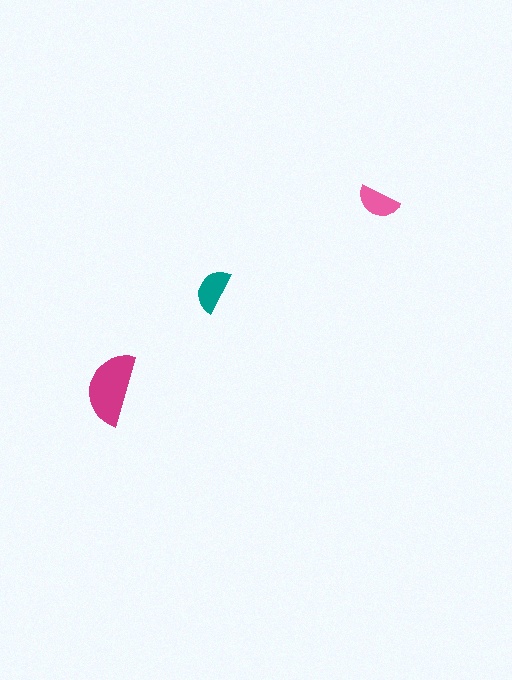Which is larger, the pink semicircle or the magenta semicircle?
The magenta one.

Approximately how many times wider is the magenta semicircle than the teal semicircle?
About 1.5 times wider.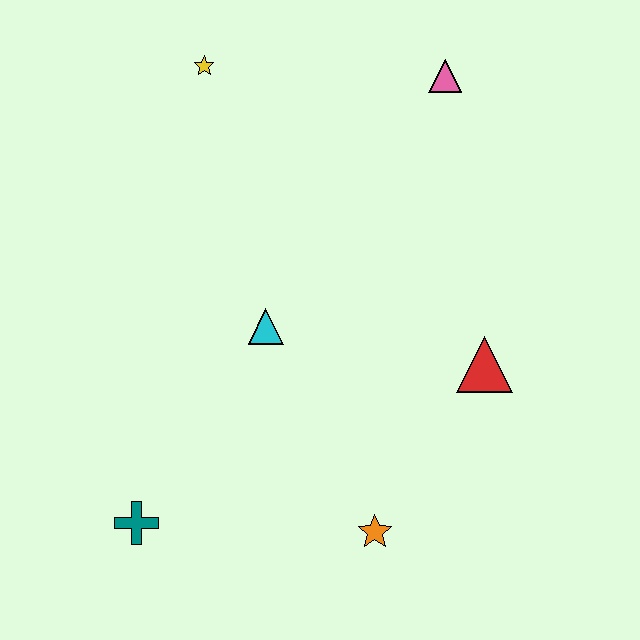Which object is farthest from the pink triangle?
The teal cross is farthest from the pink triangle.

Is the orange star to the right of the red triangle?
No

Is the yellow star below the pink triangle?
No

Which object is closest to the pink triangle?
The yellow star is closest to the pink triangle.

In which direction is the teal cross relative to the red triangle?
The teal cross is to the left of the red triangle.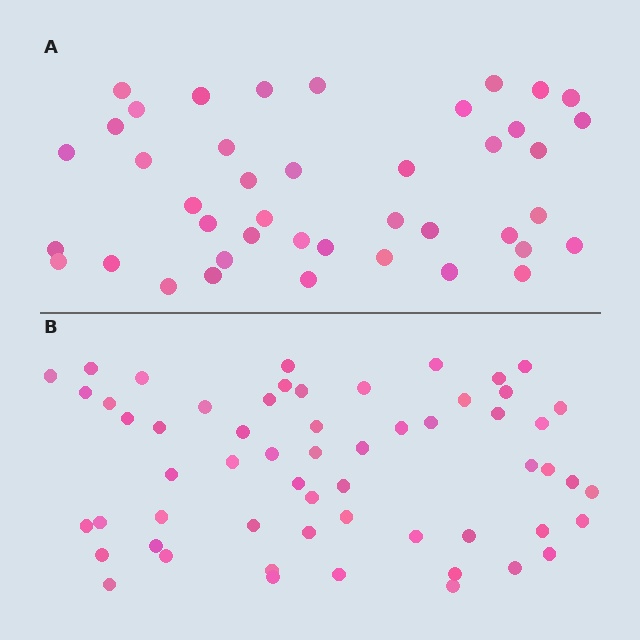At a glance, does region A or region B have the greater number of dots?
Region B (the bottom region) has more dots.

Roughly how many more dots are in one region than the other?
Region B has approximately 15 more dots than region A.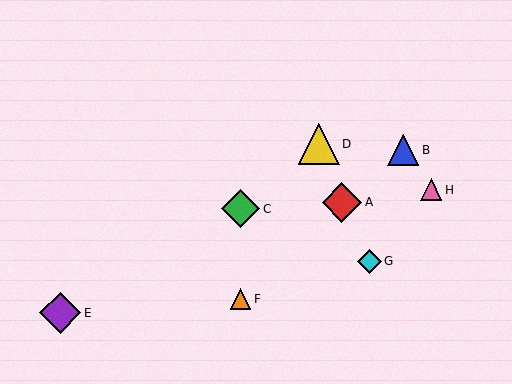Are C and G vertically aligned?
No, C is at x≈240 and G is at x≈369.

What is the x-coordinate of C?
Object C is at x≈240.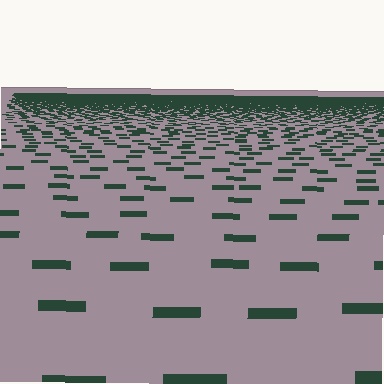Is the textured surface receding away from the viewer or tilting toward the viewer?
The surface is receding away from the viewer. Texture elements get smaller and denser toward the top.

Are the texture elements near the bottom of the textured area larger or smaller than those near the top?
Larger. Near the bottom, elements are closer to the viewer and appear at a bigger on-screen size.